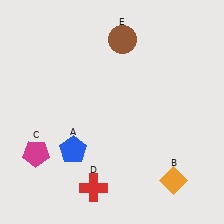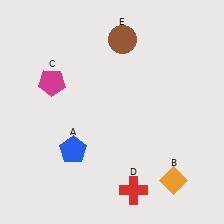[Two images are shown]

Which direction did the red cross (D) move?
The red cross (D) moved right.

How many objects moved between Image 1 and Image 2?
2 objects moved between the two images.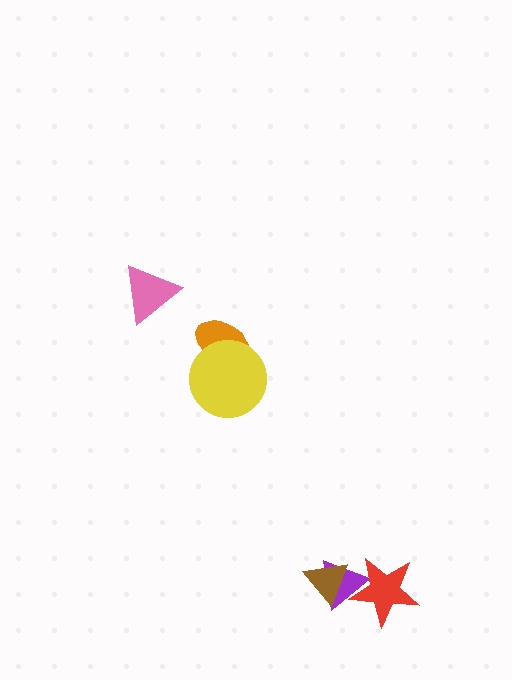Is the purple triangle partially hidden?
Yes, it is partially covered by another shape.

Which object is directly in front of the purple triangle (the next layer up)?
The red star is directly in front of the purple triangle.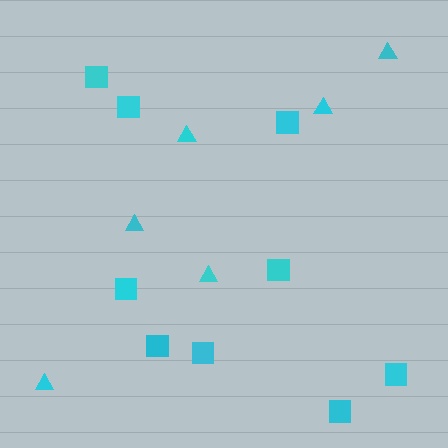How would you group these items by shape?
There are 2 groups: one group of triangles (6) and one group of squares (9).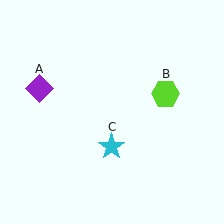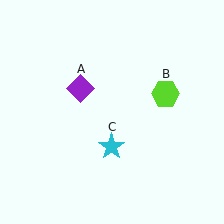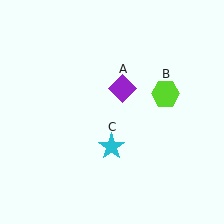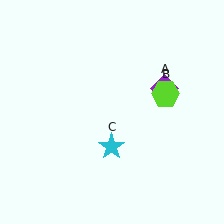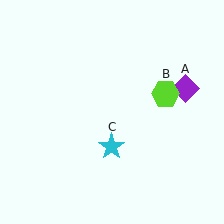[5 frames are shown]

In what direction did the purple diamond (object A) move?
The purple diamond (object A) moved right.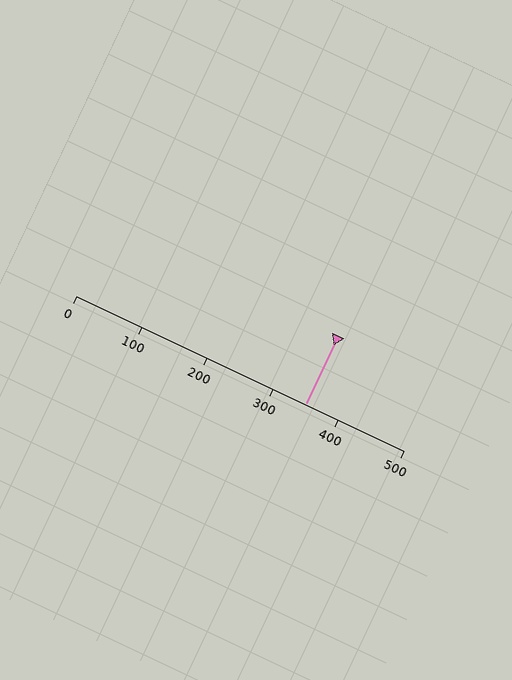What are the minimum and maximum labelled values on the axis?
The axis runs from 0 to 500.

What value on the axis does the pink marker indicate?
The marker indicates approximately 350.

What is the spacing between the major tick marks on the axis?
The major ticks are spaced 100 apart.